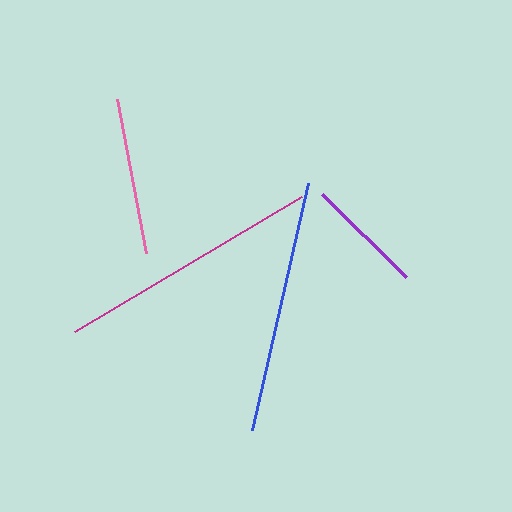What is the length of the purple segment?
The purple segment is approximately 118 pixels long.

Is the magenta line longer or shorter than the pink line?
The magenta line is longer than the pink line.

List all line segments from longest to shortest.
From longest to shortest: magenta, blue, pink, purple.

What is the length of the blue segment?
The blue segment is approximately 254 pixels long.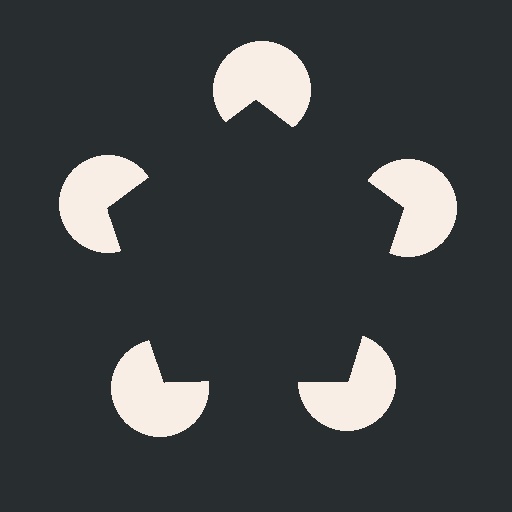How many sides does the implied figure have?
5 sides.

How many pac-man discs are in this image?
There are 5 — one at each vertex of the illusory pentagon.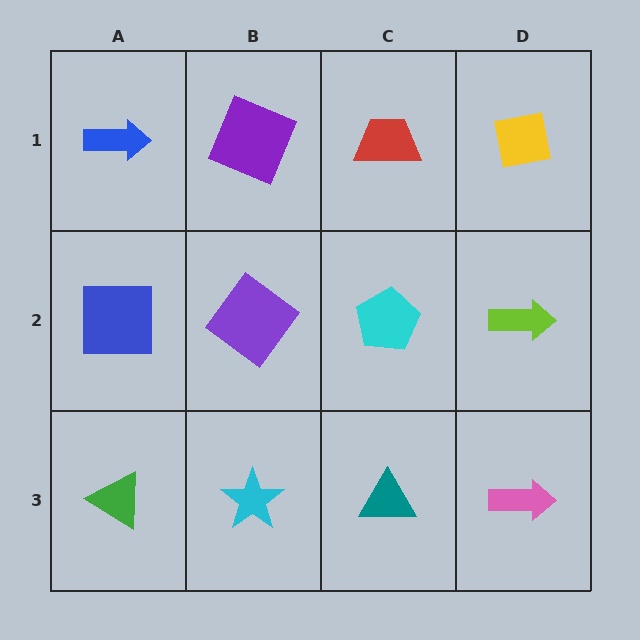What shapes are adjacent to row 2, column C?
A red trapezoid (row 1, column C), a teal triangle (row 3, column C), a purple diamond (row 2, column B), a lime arrow (row 2, column D).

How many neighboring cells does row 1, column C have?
3.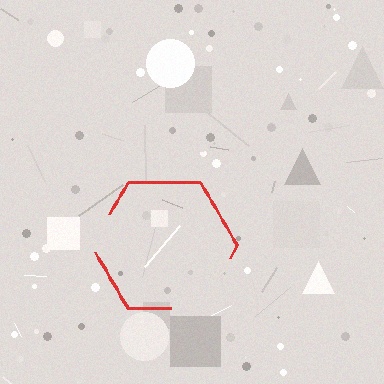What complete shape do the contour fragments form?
The contour fragments form a hexagon.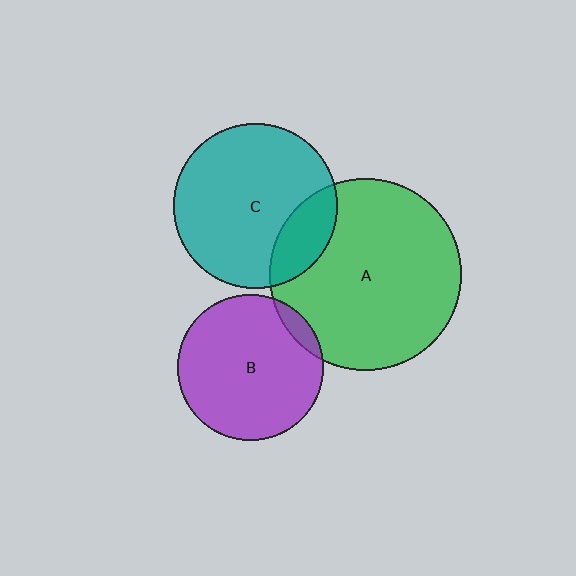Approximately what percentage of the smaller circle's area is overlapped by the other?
Approximately 5%.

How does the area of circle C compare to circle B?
Approximately 1.3 times.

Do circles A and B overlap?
Yes.